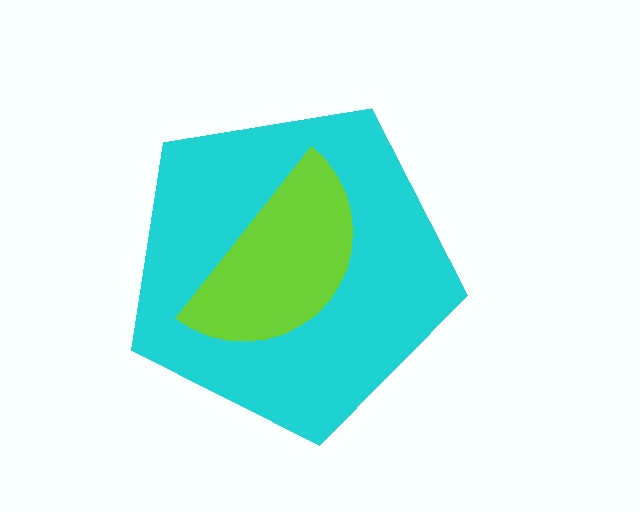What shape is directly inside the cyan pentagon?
The lime semicircle.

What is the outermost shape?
The cyan pentagon.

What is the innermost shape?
The lime semicircle.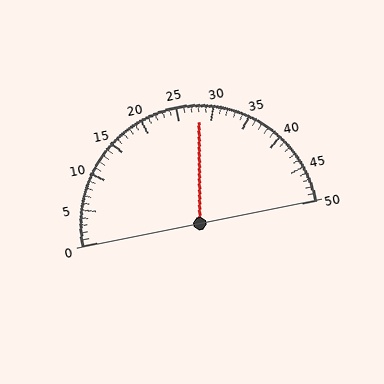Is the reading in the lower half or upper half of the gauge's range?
The reading is in the upper half of the range (0 to 50).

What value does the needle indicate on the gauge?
The needle indicates approximately 28.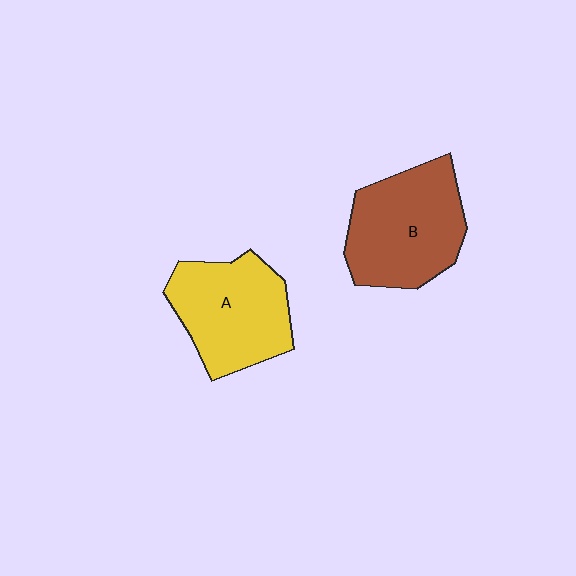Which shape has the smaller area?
Shape A (yellow).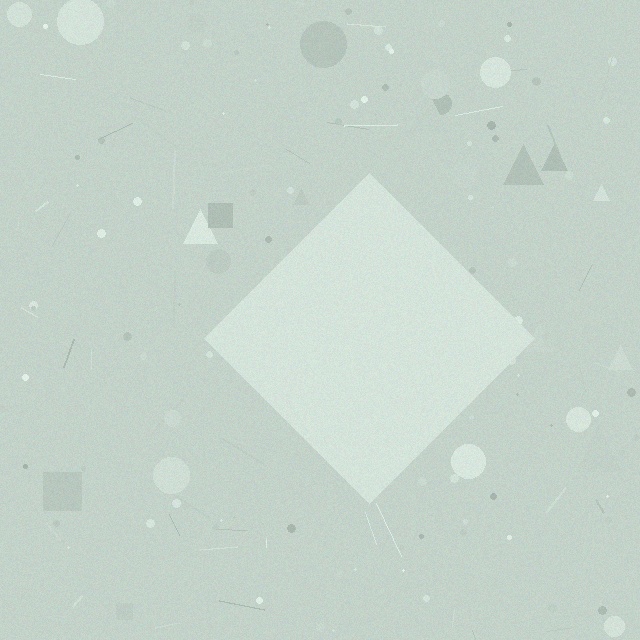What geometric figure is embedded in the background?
A diamond is embedded in the background.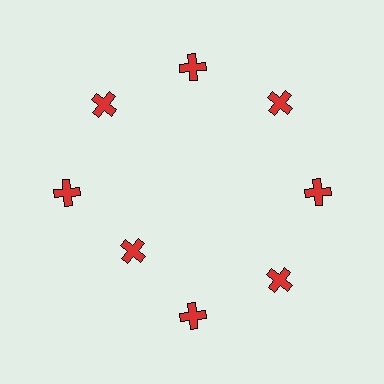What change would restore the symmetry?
The symmetry would be restored by moving it outward, back onto the ring so that all 8 crosses sit at equal angles and equal distance from the center.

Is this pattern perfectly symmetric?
No. The 8 red crosses are arranged in a ring, but one element near the 8 o'clock position is pulled inward toward the center, breaking the 8-fold rotational symmetry.